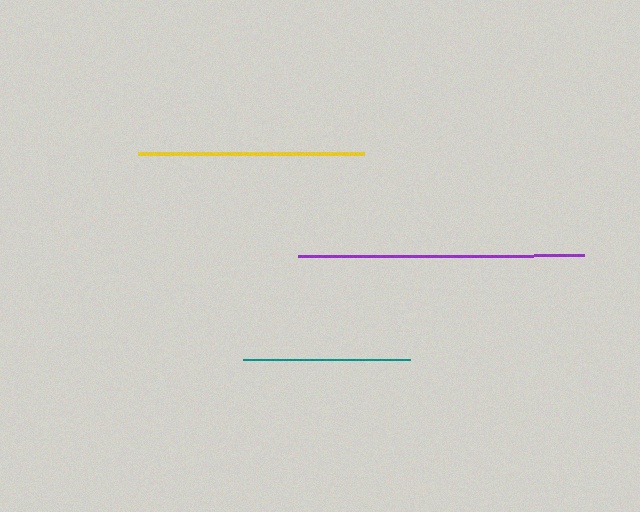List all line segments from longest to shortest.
From longest to shortest: purple, yellow, teal.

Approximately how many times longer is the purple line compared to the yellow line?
The purple line is approximately 1.3 times the length of the yellow line.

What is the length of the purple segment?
The purple segment is approximately 286 pixels long.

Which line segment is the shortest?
The teal line is the shortest at approximately 167 pixels.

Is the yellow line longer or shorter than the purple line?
The purple line is longer than the yellow line.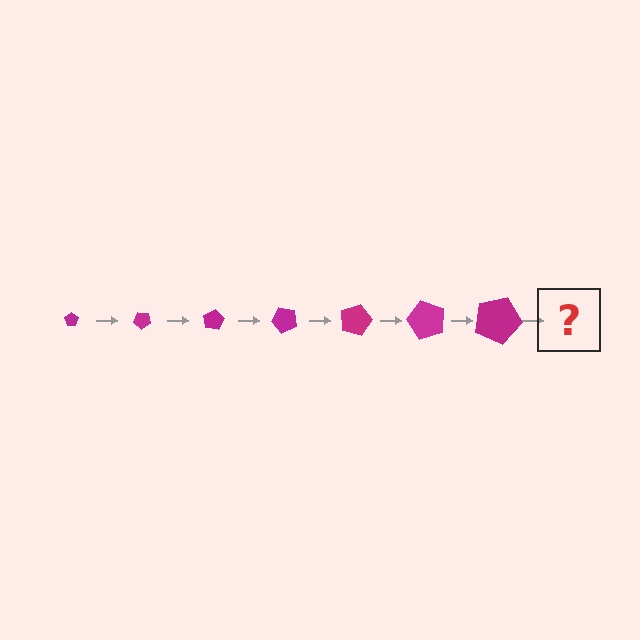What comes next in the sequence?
The next element should be a pentagon, larger than the previous one and rotated 280 degrees from the start.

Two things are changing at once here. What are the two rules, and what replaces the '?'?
The two rules are that the pentagon grows larger each step and it rotates 40 degrees each step. The '?' should be a pentagon, larger than the previous one and rotated 280 degrees from the start.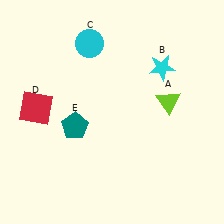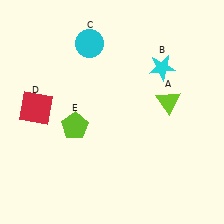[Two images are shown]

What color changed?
The pentagon (E) changed from teal in Image 1 to lime in Image 2.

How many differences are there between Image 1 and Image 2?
There is 1 difference between the two images.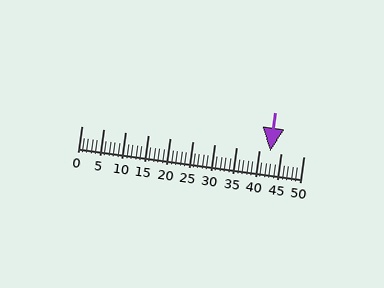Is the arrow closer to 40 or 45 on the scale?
The arrow is closer to 45.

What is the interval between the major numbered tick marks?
The major tick marks are spaced 5 units apart.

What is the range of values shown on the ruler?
The ruler shows values from 0 to 50.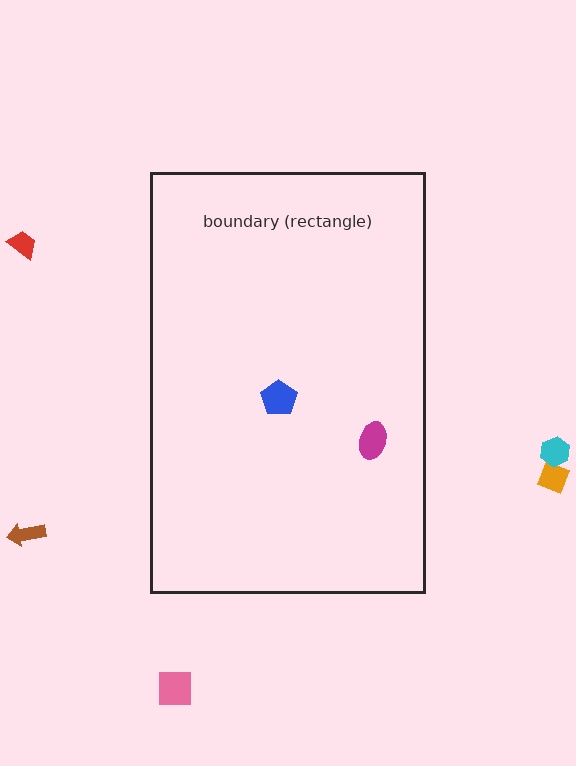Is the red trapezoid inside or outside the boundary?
Outside.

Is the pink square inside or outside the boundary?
Outside.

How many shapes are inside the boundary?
2 inside, 5 outside.